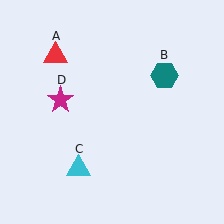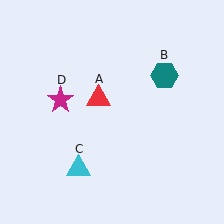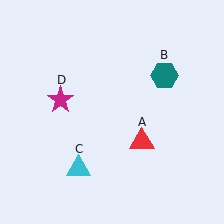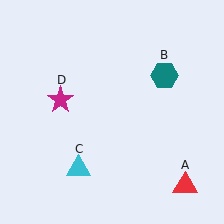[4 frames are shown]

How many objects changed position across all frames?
1 object changed position: red triangle (object A).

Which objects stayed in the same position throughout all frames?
Teal hexagon (object B) and cyan triangle (object C) and magenta star (object D) remained stationary.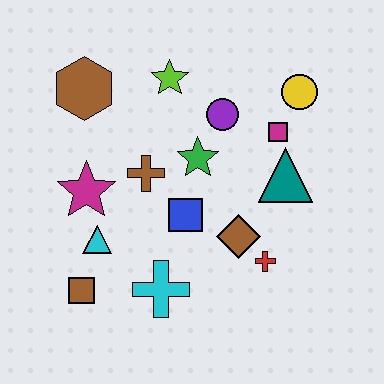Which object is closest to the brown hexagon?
The lime star is closest to the brown hexagon.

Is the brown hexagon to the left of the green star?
Yes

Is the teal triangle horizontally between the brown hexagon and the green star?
No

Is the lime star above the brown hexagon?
Yes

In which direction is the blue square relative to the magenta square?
The blue square is to the left of the magenta square.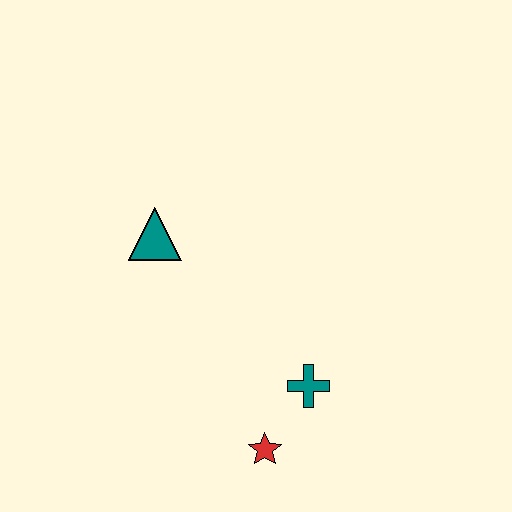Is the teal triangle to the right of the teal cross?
No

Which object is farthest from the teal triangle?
The red star is farthest from the teal triangle.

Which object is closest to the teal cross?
The red star is closest to the teal cross.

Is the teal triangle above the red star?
Yes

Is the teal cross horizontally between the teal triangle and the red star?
No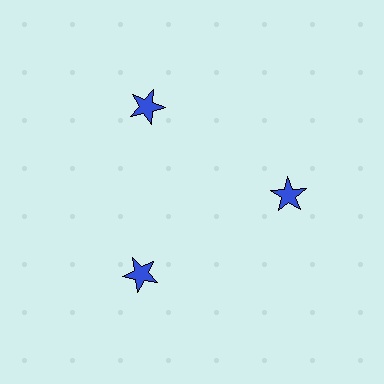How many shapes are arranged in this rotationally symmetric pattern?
There are 3 shapes, arranged in 3 groups of 1.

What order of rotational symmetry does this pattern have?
This pattern has 3-fold rotational symmetry.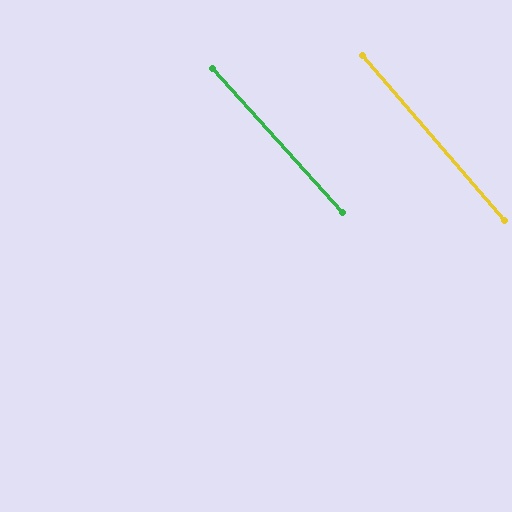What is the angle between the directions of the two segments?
Approximately 2 degrees.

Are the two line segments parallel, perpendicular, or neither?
Parallel — their directions differ by only 1.6°.